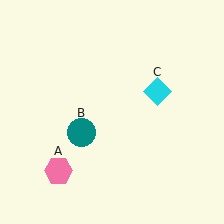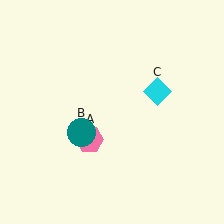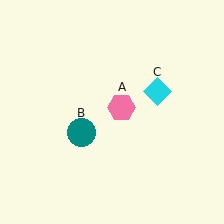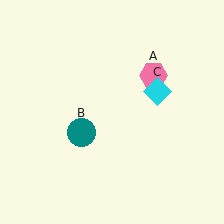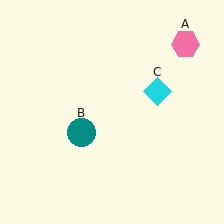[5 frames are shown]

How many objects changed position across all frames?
1 object changed position: pink hexagon (object A).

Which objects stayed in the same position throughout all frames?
Teal circle (object B) and cyan diamond (object C) remained stationary.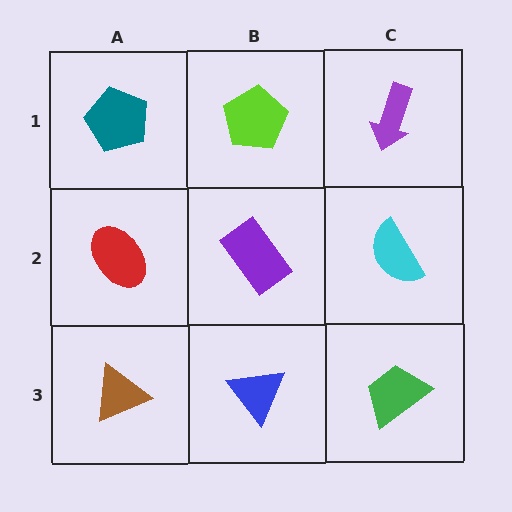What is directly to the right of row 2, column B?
A cyan semicircle.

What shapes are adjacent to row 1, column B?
A purple rectangle (row 2, column B), a teal pentagon (row 1, column A), a purple arrow (row 1, column C).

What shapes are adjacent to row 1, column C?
A cyan semicircle (row 2, column C), a lime pentagon (row 1, column B).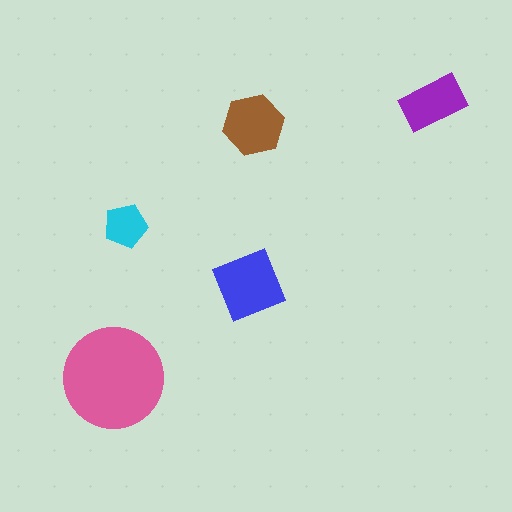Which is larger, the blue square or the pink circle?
The pink circle.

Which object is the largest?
The pink circle.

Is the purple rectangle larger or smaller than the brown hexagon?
Smaller.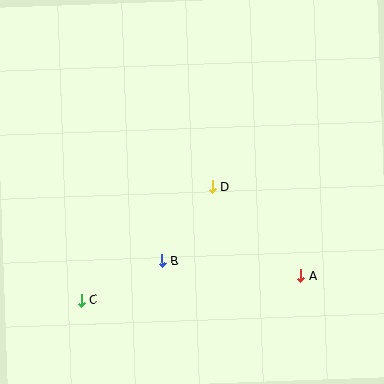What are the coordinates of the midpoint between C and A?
The midpoint between C and A is at (191, 288).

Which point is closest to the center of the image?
Point D at (212, 187) is closest to the center.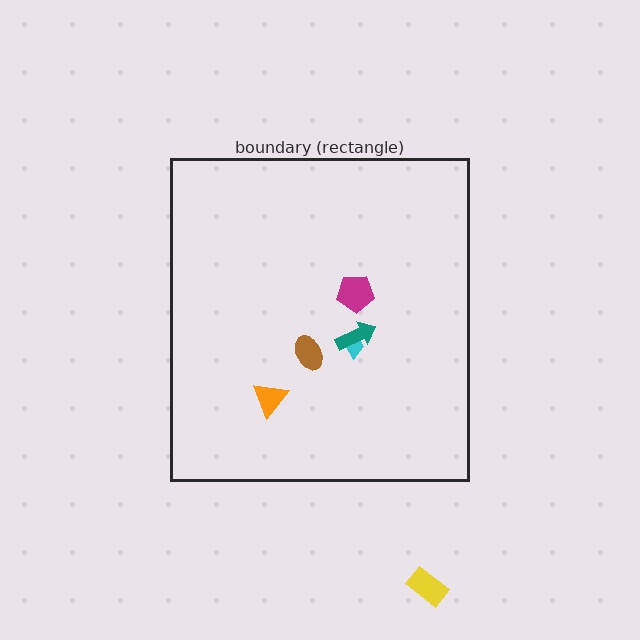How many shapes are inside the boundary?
5 inside, 1 outside.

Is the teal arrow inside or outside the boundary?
Inside.